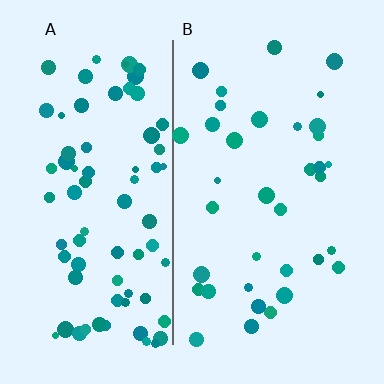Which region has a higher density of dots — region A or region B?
A (the left).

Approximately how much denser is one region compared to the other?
Approximately 2.1× — region A over region B.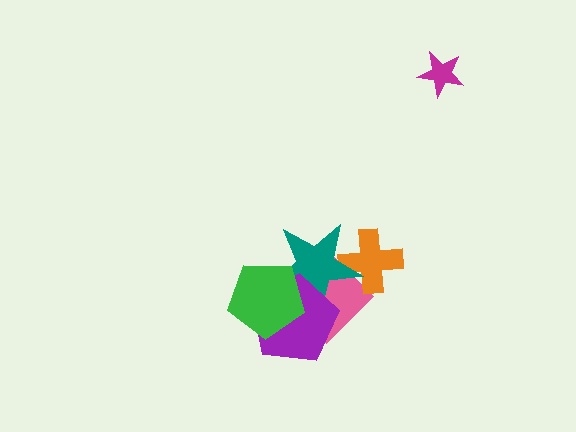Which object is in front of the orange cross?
The teal star is in front of the orange cross.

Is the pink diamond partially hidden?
Yes, it is partially covered by another shape.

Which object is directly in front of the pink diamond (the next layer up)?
The orange cross is directly in front of the pink diamond.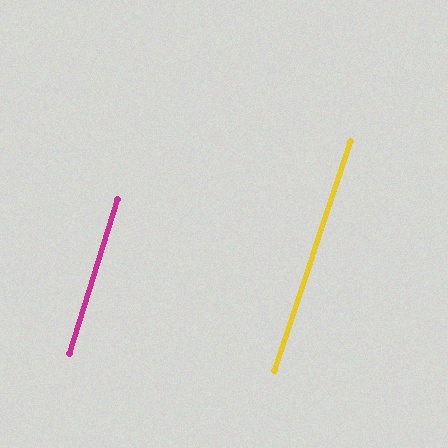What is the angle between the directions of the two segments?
Approximately 1 degree.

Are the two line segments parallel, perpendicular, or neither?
Parallel — their directions differ by only 1.1°.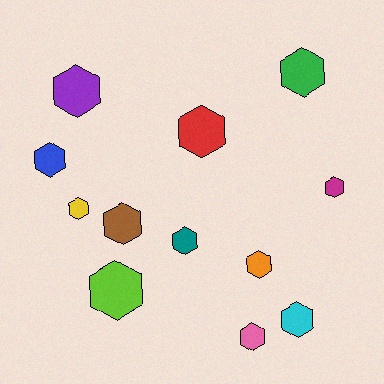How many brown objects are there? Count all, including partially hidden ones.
There is 1 brown object.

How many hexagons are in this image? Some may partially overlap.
There are 12 hexagons.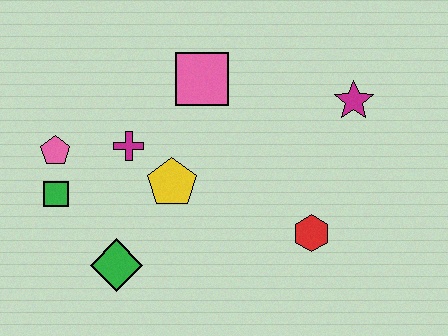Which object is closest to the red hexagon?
The magenta star is closest to the red hexagon.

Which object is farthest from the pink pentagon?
The magenta star is farthest from the pink pentagon.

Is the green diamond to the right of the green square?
Yes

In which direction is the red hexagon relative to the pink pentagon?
The red hexagon is to the right of the pink pentagon.